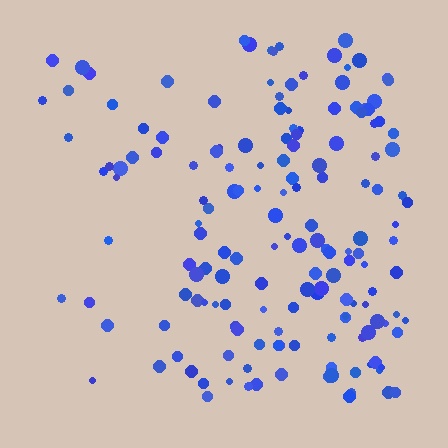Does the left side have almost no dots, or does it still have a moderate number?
Still a moderate number, just noticeably fewer than the right.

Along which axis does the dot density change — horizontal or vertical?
Horizontal.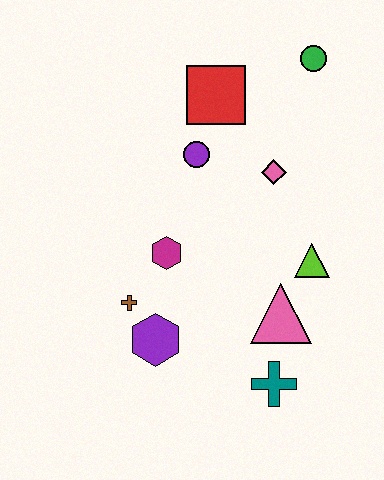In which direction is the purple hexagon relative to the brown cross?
The purple hexagon is below the brown cross.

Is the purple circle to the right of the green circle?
No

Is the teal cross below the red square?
Yes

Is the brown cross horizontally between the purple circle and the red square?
No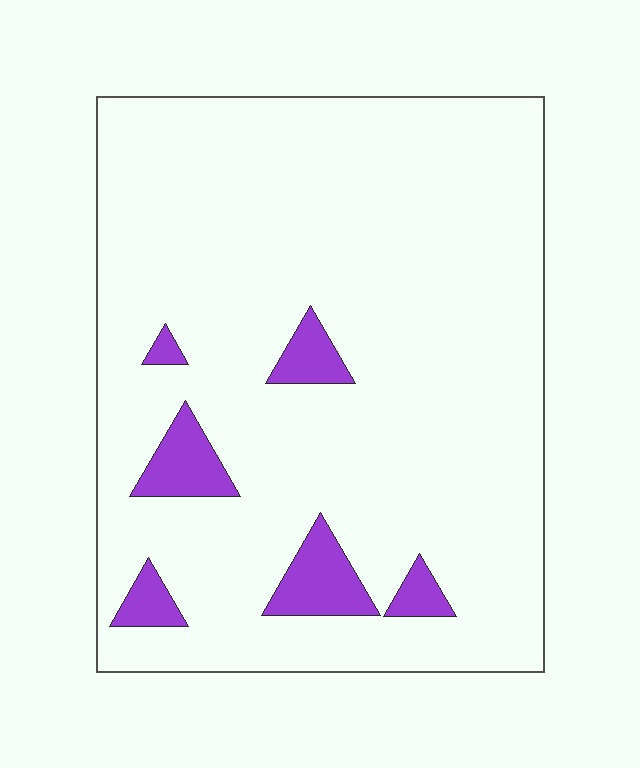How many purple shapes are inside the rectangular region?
6.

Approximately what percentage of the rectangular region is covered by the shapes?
Approximately 10%.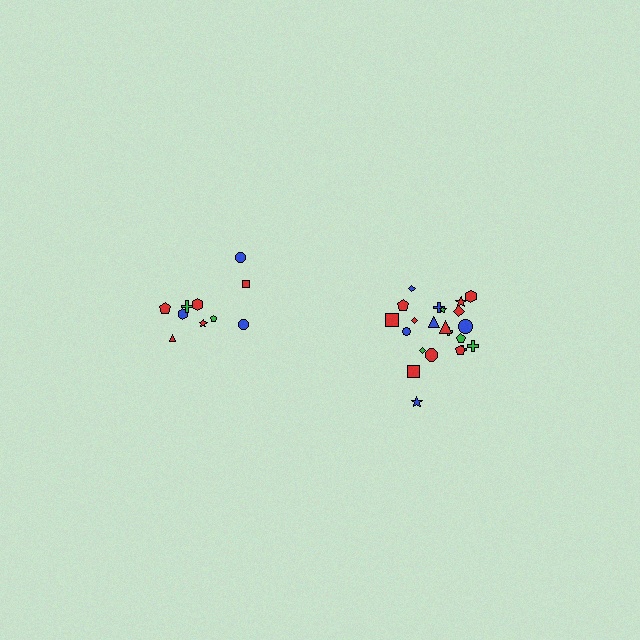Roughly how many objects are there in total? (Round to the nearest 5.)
Roughly 30 objects in total.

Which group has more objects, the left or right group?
The right group.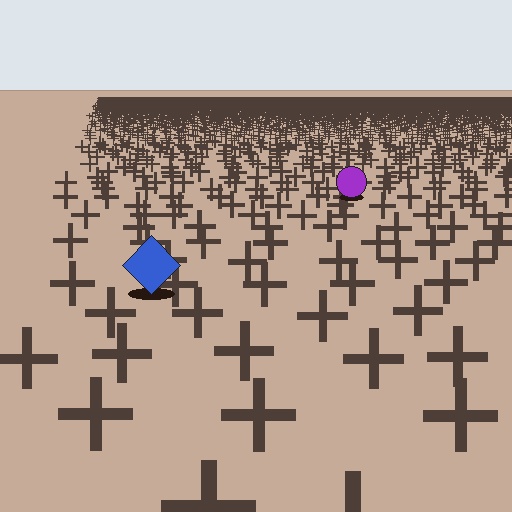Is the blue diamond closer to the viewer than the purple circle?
Yes. The blue diamond is closer — you can tell from the texture gradient: the ground texture is coarser near it.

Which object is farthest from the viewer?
The purple circle is farthest from the viewer. It appears smaller and the ground texture around it is denser.